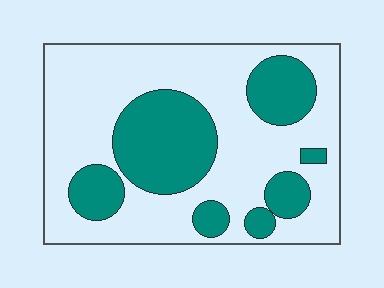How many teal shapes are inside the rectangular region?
7.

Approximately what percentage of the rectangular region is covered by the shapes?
Approximately 30%.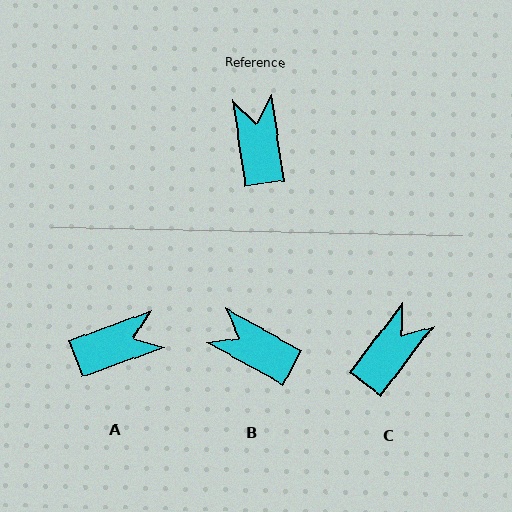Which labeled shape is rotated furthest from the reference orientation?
A, about 78 degrees away.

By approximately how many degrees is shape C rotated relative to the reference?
Approximately 45 degrees clockwise.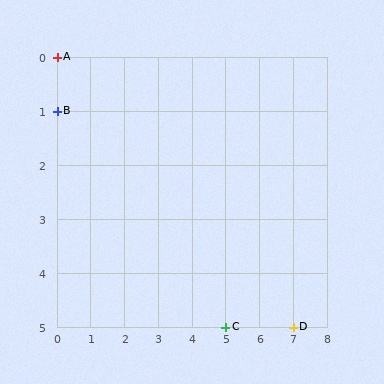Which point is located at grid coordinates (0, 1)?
Point B is at (0, 1).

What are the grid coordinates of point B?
Point B is at grid coordinates (0, 1).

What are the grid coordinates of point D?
Point D is at grid coordinates (7, 5).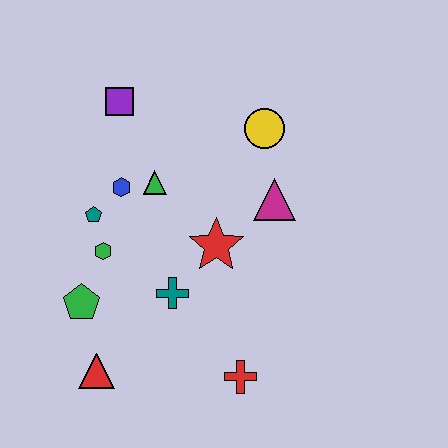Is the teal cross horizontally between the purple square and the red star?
Yes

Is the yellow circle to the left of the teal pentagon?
No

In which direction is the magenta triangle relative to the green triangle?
The magenta triangle is to the right of the green triangle.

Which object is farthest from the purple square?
The red cross is farthest from the purple square.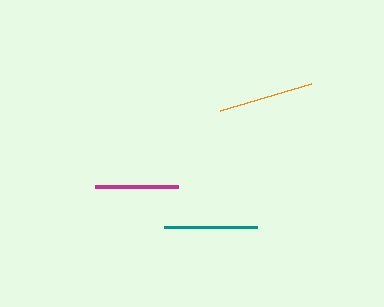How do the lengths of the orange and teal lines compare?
The orange and teal lines are approximately the same length.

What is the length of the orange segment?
The orange segment is approximately 95 pixels long.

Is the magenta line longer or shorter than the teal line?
The teal line is longer than the magenta line.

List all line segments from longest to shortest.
From longest to shortest: orange, teal, magenta.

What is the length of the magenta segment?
The magenta segment is approximately 83 pixels long.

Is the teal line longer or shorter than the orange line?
The orange line is longer than the teal line.